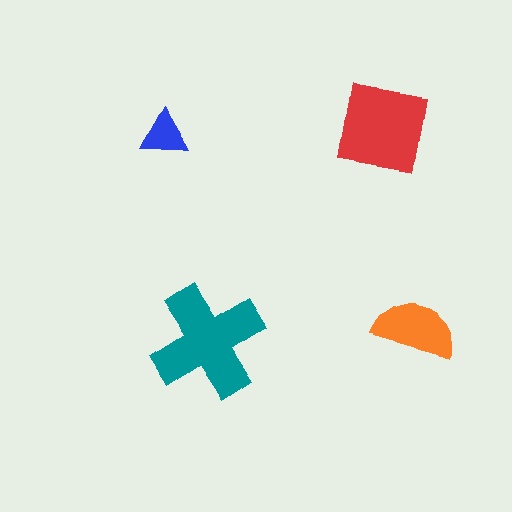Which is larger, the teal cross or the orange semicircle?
The teal cross.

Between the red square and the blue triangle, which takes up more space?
The red square.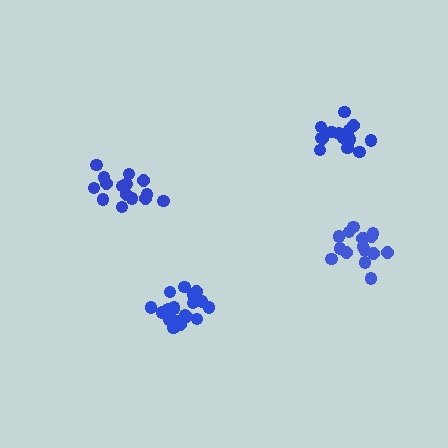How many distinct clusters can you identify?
There are 4 distinct clusters.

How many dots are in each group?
Group 1: 21 dots, Group 2: 16 dots, Group 3: 15 dots, Group 4: 15 dots (67 total).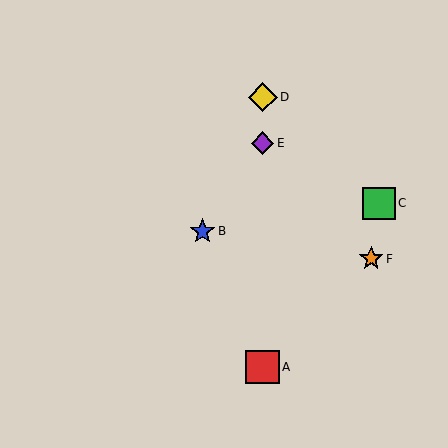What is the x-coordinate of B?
Object B is at x≈202.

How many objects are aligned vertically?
3 objects (A, D, E) are aligned vertically.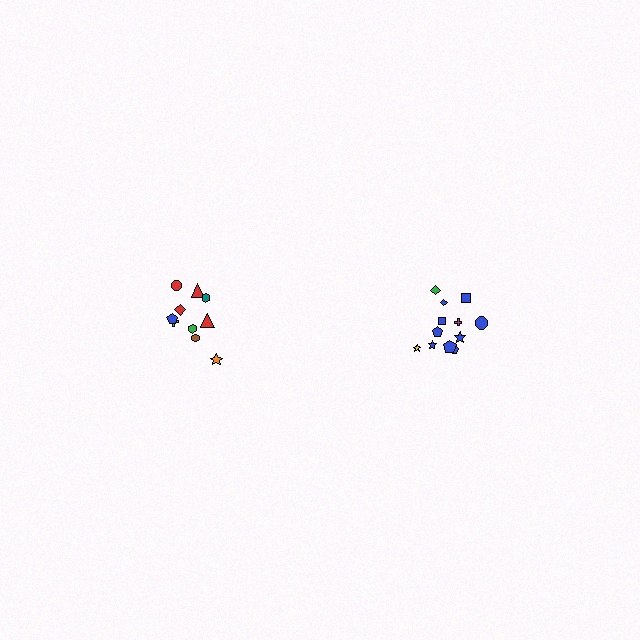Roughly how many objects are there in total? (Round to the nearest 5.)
Roughly 20 objects in total.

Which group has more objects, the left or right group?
The right group.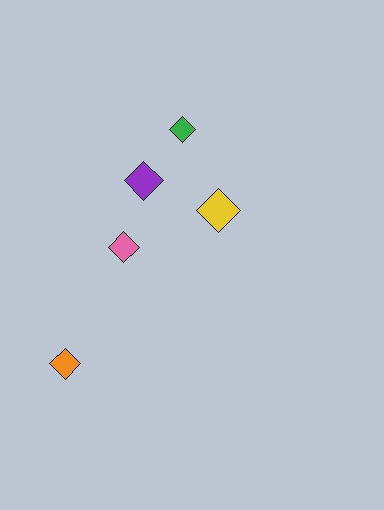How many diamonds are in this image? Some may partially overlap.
There are 5 diamonds.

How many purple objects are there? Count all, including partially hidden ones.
There is 1 purple object.